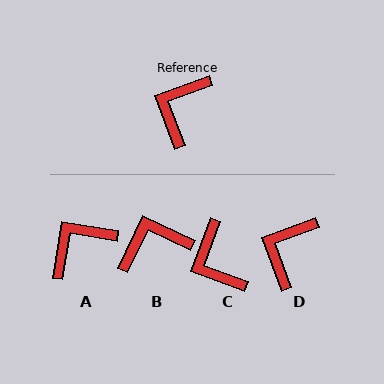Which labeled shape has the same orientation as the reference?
D.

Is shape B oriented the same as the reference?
No, it is off by about 46 degrees.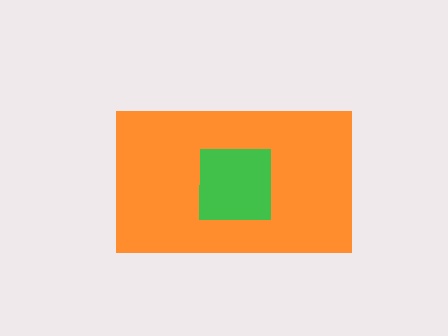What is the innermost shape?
The green square.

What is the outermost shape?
The orange rectangle.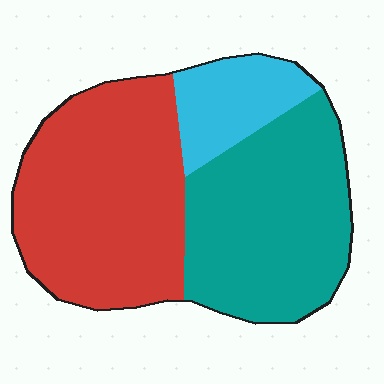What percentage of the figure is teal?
Teal covers around 40% of the figure.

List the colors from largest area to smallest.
From largest to smallest: red, teal, cyan.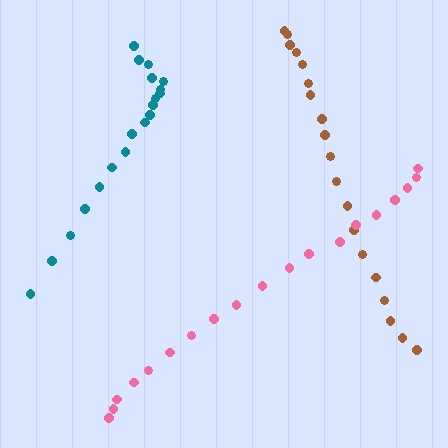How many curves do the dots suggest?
There are 3 distinct paths.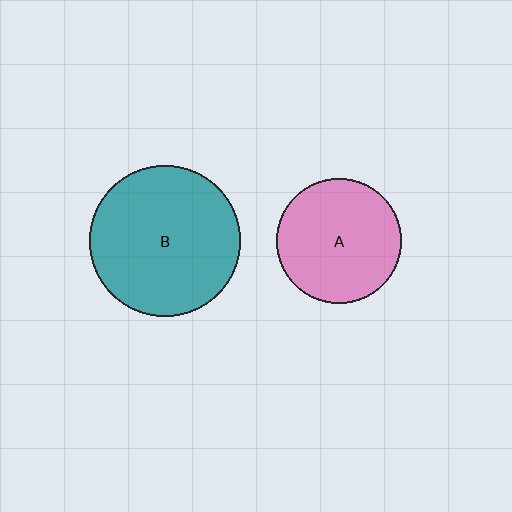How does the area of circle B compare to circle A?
Approximately 1.4 times.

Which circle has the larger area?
Circle B (teal).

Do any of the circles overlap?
No, none of the circles overlap.